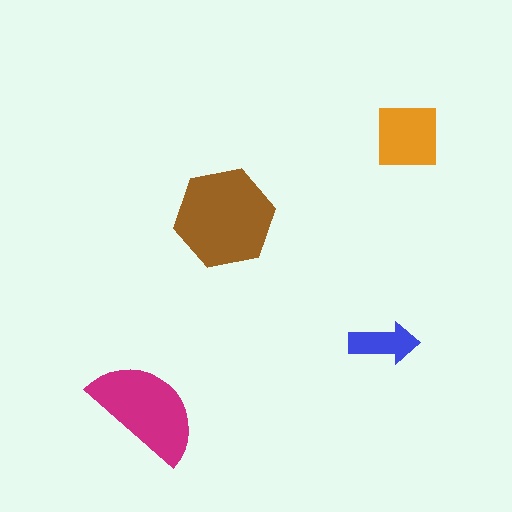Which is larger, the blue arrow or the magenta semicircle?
The magenta semicircle.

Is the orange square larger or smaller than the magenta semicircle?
Smaller.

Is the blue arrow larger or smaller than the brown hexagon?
Smaller.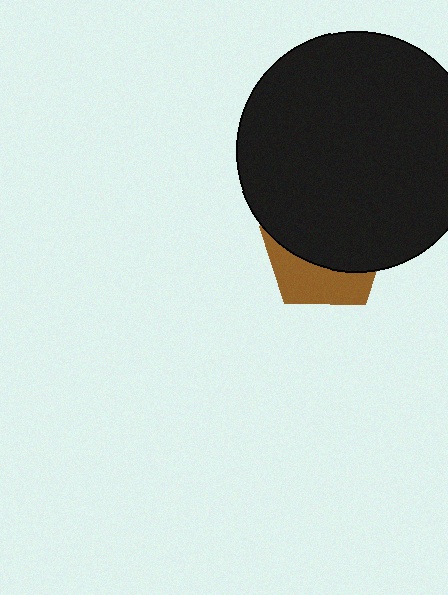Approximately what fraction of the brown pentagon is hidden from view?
Roughly 65% of the brown pentagon is hidden behind the black circle.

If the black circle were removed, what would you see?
You would see the complete brown pentagon.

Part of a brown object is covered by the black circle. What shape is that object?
It is a pentagon.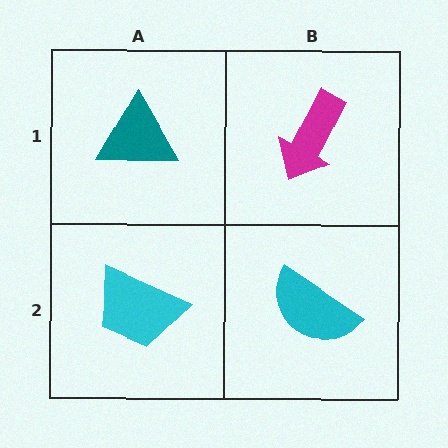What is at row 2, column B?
A cyan semicircle.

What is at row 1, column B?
A magenta arrow.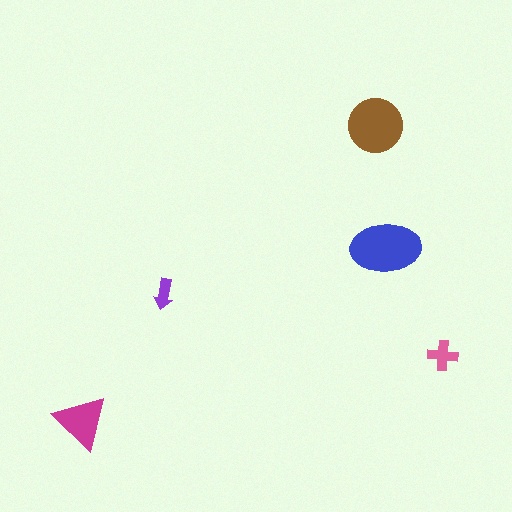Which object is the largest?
The blue ellipse.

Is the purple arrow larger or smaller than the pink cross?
Smaller.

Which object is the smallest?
The purple arrow.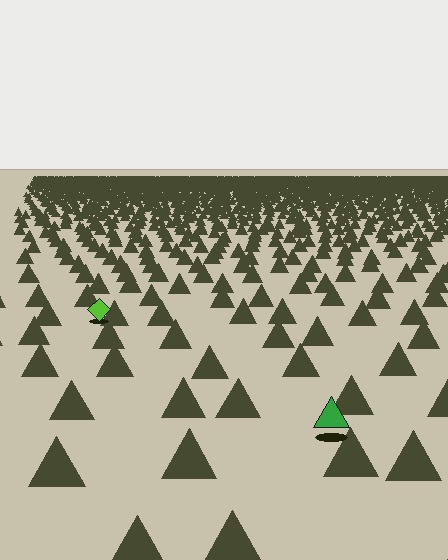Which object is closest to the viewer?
The green triangle is closest. The texture marks near it are larger and more spread out.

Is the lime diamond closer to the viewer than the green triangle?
No. The green triangle is closer — you can tell from the texture gradient: the ground texture is coarser near it.